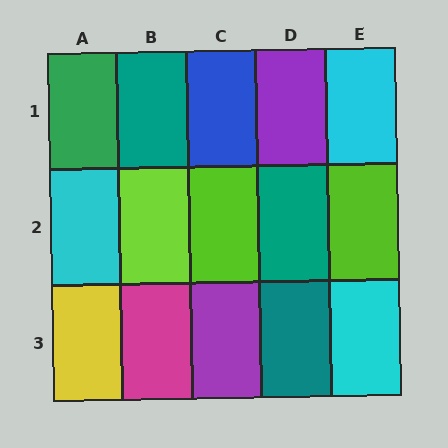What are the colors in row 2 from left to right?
Cyan, lime, lime, teal, lime.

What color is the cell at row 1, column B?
Teal.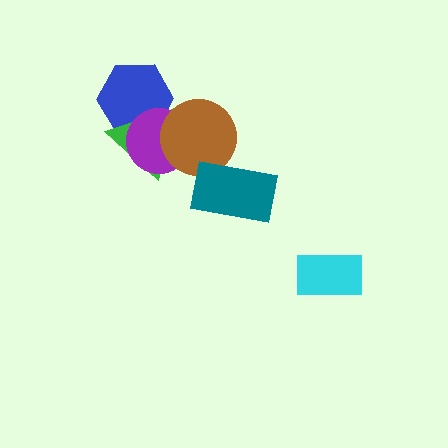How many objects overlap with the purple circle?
3 objects overlap with the purple circle.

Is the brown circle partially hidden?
Yes, it is partially covered by another shape.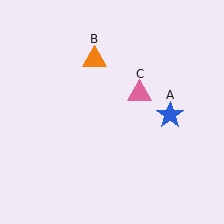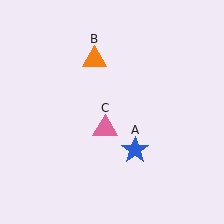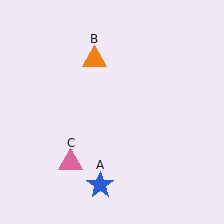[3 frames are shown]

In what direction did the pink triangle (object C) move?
The pink triangle (object C) moved down and to the left.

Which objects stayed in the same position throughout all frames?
Orange triangle (object B) remained stationary.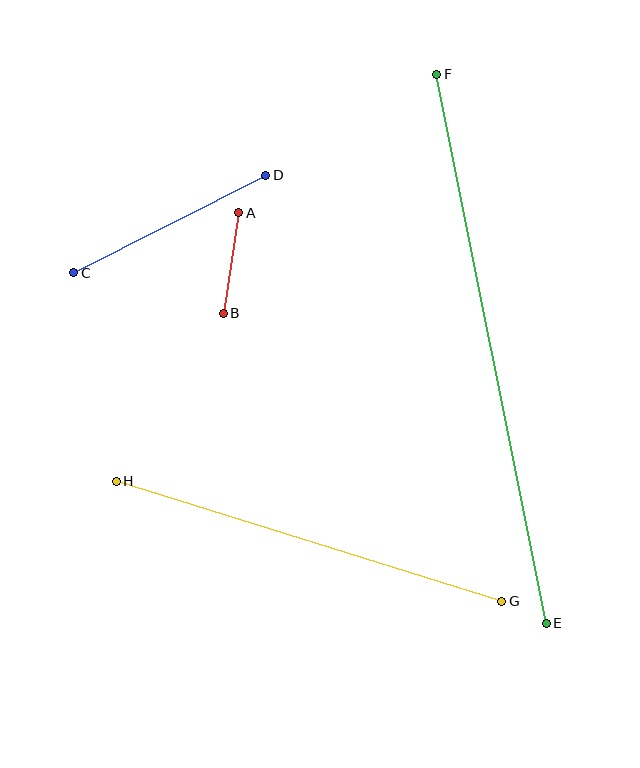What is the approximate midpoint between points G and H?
The midpoint is at approximately (309, 541) pixels.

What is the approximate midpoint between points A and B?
The midpoint is at approximately (231, 263) pixels.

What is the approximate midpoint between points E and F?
The midpoint is at approximately (491, 349) pixels.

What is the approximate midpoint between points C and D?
The midpoint is at approximately (170, 224) pixels.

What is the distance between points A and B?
The distance is approximately 102 pixels.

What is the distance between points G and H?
The distance is approximately 404 pixels.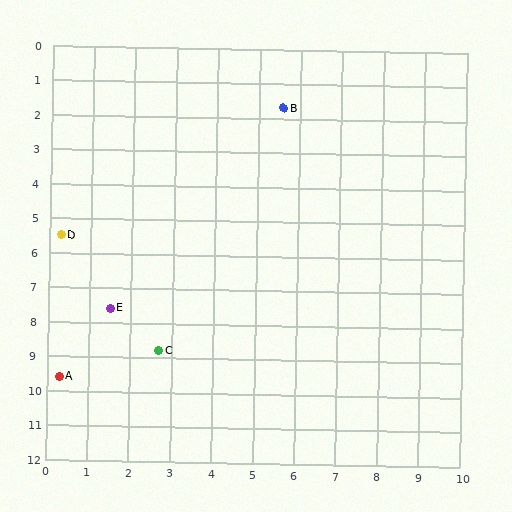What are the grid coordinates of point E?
Point E is at approximately (1.5, 7.6).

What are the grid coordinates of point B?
Point B is at approximately (5.6, 1.7).